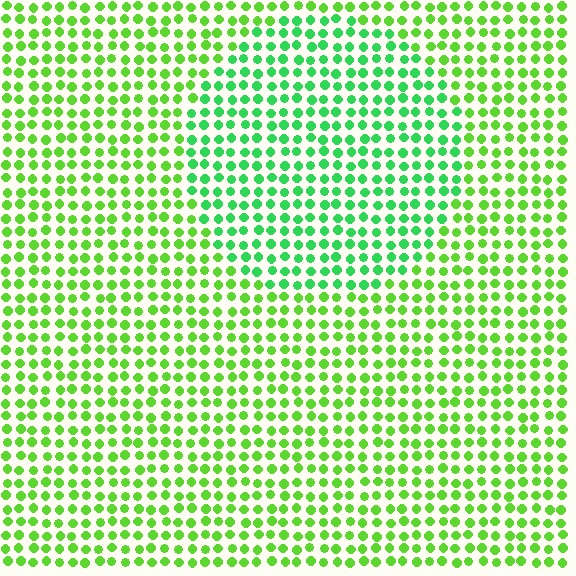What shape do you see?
I see a circle.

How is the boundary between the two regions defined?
The boundary is defined purely by a slight shift in hue (about 29 degrees). Spacing, size, and orientation are identical on both sides.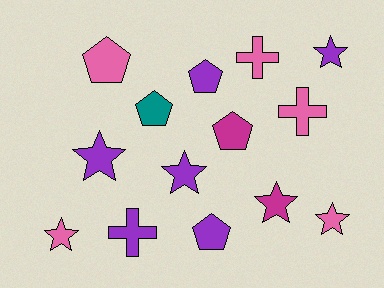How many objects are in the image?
There are 14 objects.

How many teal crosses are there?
There are no teal crosses.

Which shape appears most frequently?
Star, with 6 objects.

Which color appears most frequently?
Purple, with 6 objects.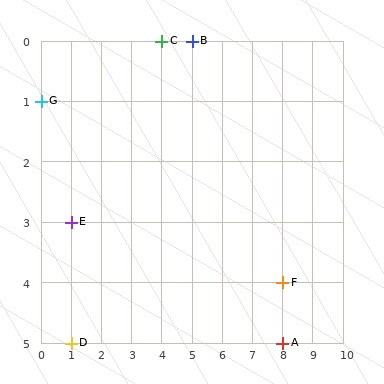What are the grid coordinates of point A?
Point A is at grid coordinates (8, 5).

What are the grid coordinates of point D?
Point D is at grid coordinates (1, 5).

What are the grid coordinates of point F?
Point F is at grid coordinates (8, 4).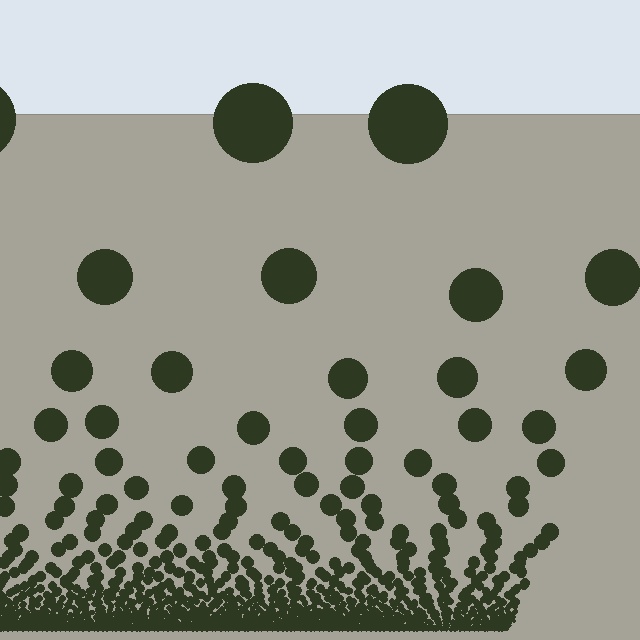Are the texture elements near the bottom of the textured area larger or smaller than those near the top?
Smaller. The gradient is inverted — elements near the bottom are smaller and denser.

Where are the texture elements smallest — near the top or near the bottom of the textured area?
Near the bottom.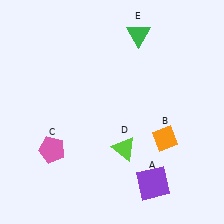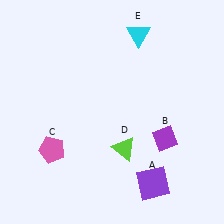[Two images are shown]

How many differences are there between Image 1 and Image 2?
There are 2 differences between the two images.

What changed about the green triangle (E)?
In Image 1, E is green. In Image 2, it changed to cyan.